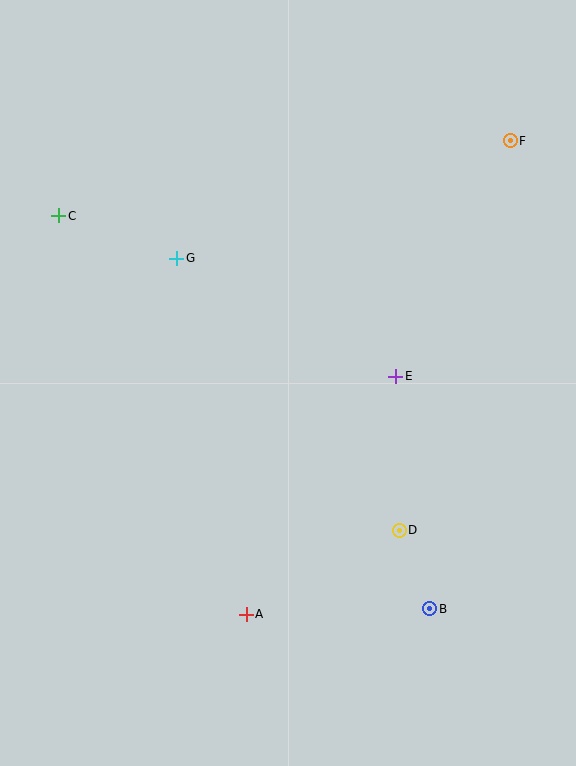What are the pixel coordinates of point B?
Point B is at (430, 609).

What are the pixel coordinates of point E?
Point E is at (396, 376).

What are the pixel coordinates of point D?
Point D is at (399, 530).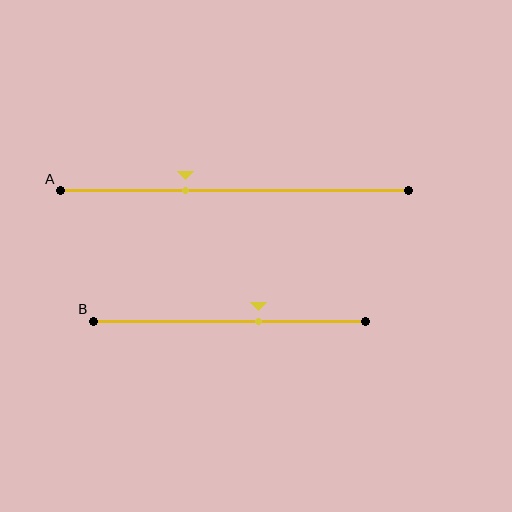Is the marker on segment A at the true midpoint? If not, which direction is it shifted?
No, the marker on segment A is shifted to the left by about 14% of the segment length.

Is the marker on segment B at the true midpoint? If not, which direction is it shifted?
No, the marker on segment B is shifted to the right by about 11% of the segment length.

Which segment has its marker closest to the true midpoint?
Segment B has its marker closest to the true midpoint.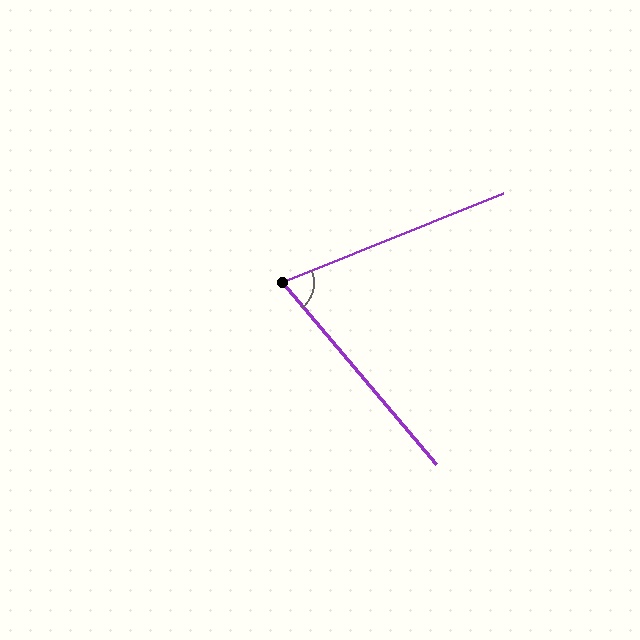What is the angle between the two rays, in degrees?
Approximately 72 degrees.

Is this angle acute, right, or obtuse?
It is acute.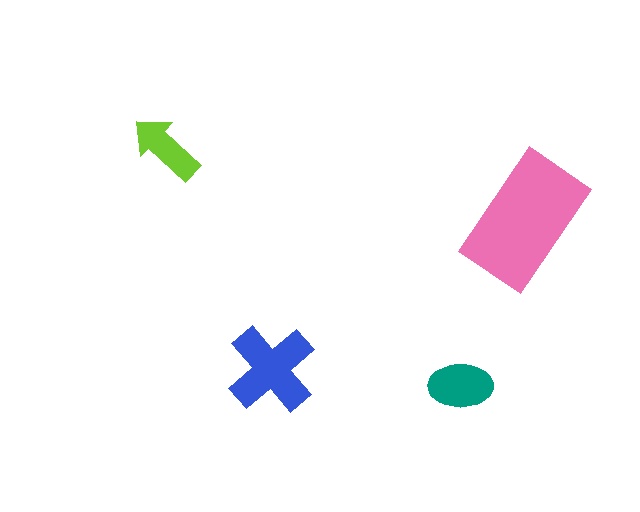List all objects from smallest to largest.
The lime arrow, the teal ellipse, the blue cross, the pink rectangle.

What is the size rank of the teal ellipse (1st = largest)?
3rd.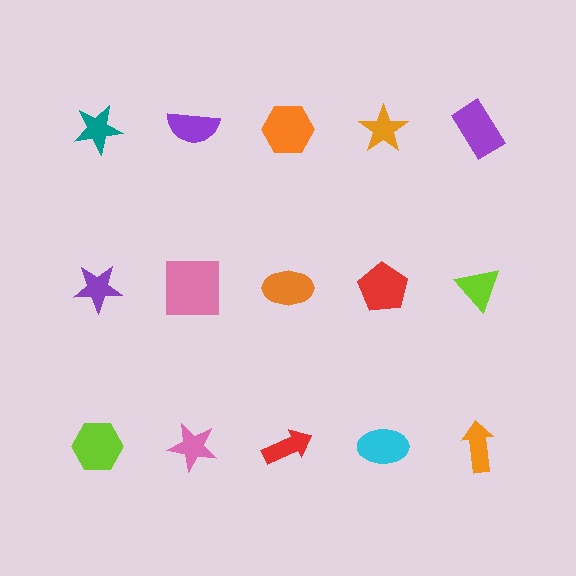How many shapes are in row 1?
5 shapes.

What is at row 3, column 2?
A pink star.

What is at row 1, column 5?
A purple rectangle.